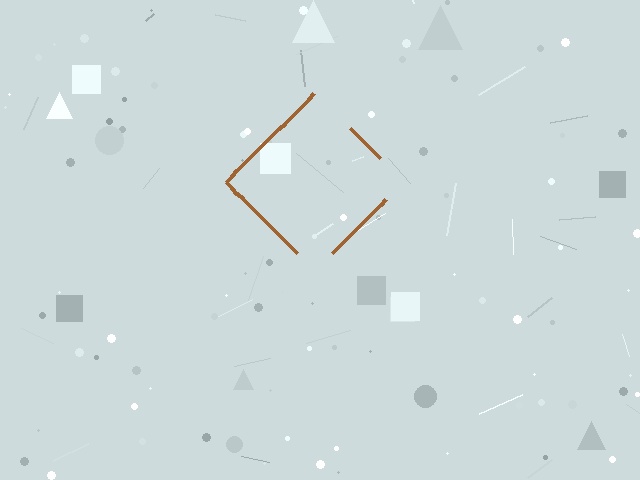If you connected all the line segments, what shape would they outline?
They would outline a diamond.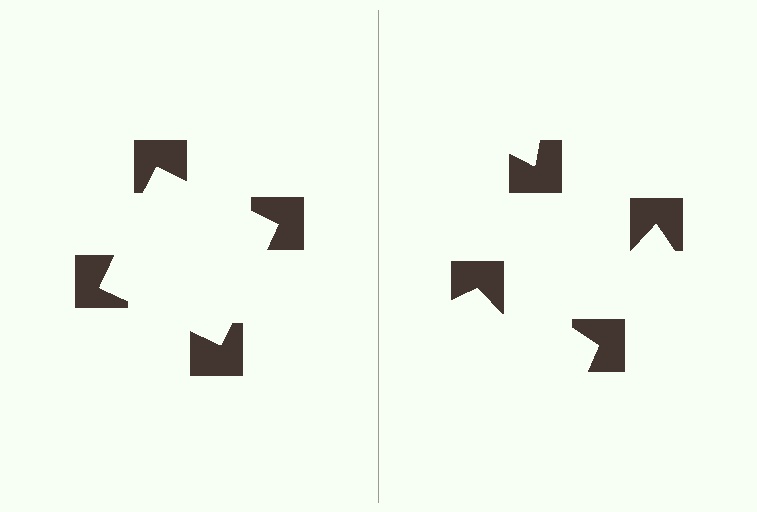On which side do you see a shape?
An illusory square appears on the left side. On the right side the wedge cuts are rotated, so no coherent shape forms.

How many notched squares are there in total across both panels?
8 — 4 on each side.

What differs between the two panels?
The notched squares are positioned identically on both sides; only the wedge orientations differ. On the left they align to a square; on the right they are misaligned.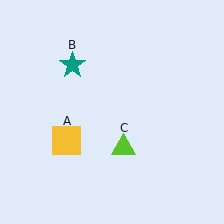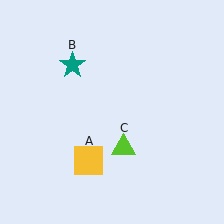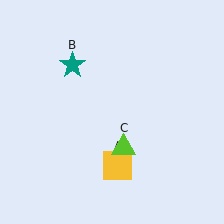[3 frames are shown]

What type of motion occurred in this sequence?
The yellow square (object A) rotated counterclockwise around the center of the scene.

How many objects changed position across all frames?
1 object changed position: yellow square (object A).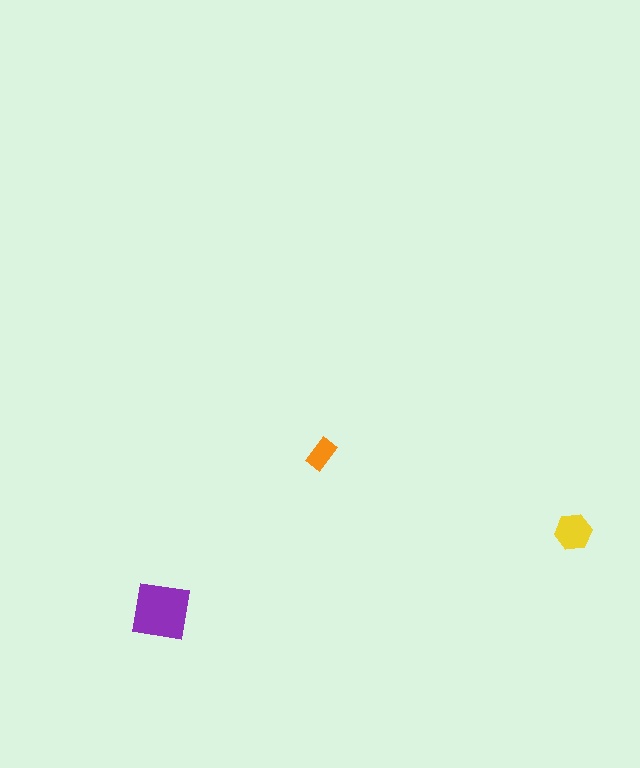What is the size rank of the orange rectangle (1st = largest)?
3rd.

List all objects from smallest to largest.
The orange rectangle, the yellow hexagon, the purple square.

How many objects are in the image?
There are 3 objects in the image.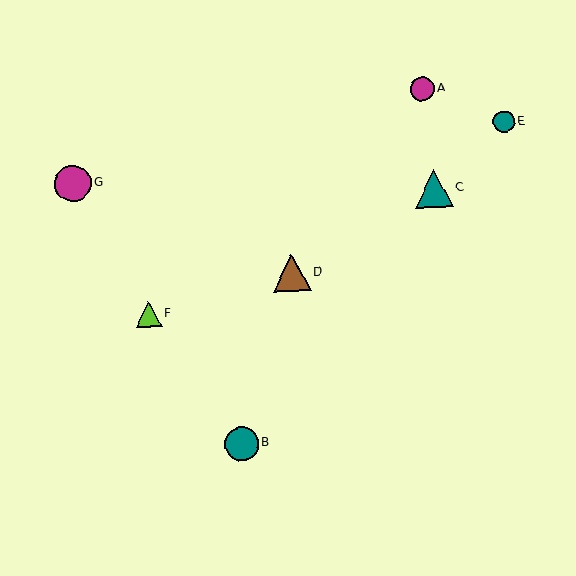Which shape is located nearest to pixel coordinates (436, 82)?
The magenta circle (labeled A) at (422, 89) is nearest to that location.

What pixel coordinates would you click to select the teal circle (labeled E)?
Click at (504, 122) to select the teal circle E.